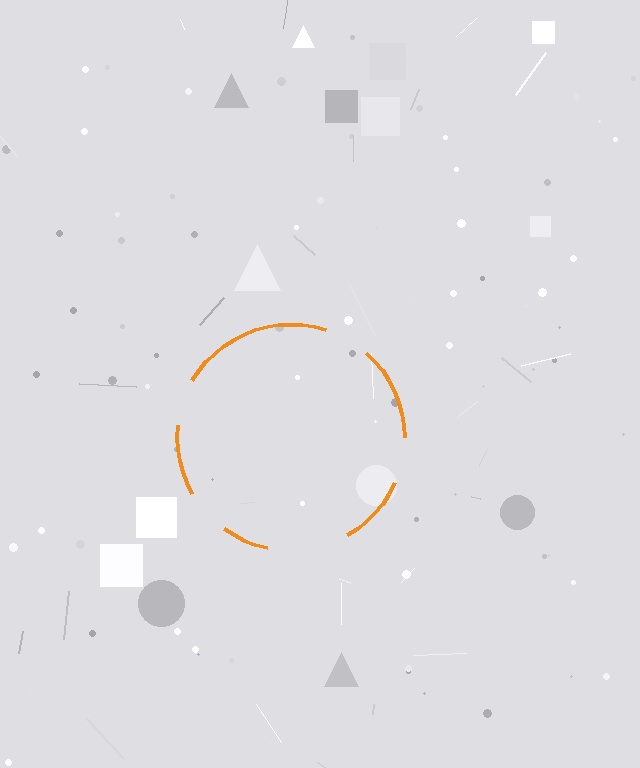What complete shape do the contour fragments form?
The contour fragments form a circle.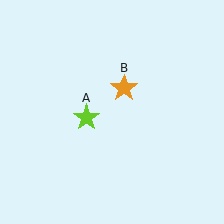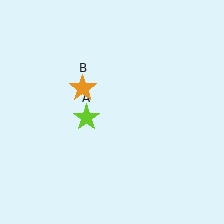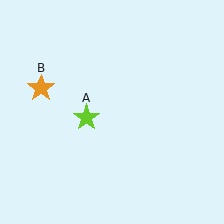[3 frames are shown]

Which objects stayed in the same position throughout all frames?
Lime star (object A) remained stationary.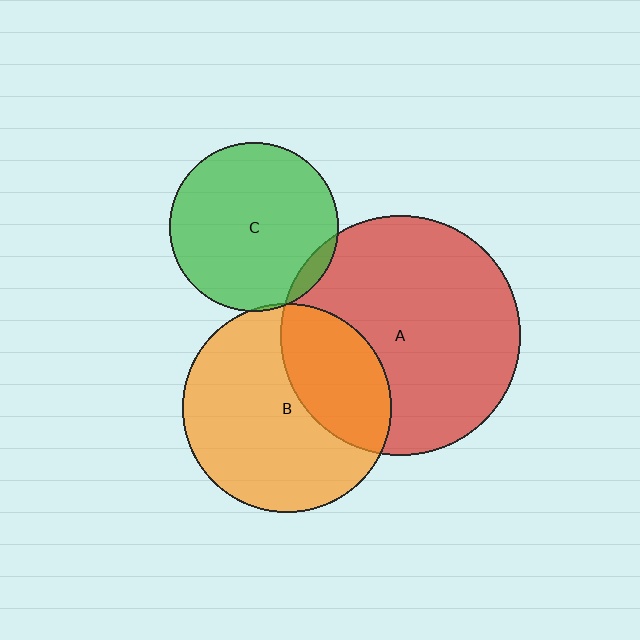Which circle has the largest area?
Circle A (red).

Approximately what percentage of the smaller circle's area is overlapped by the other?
Approximately 5%.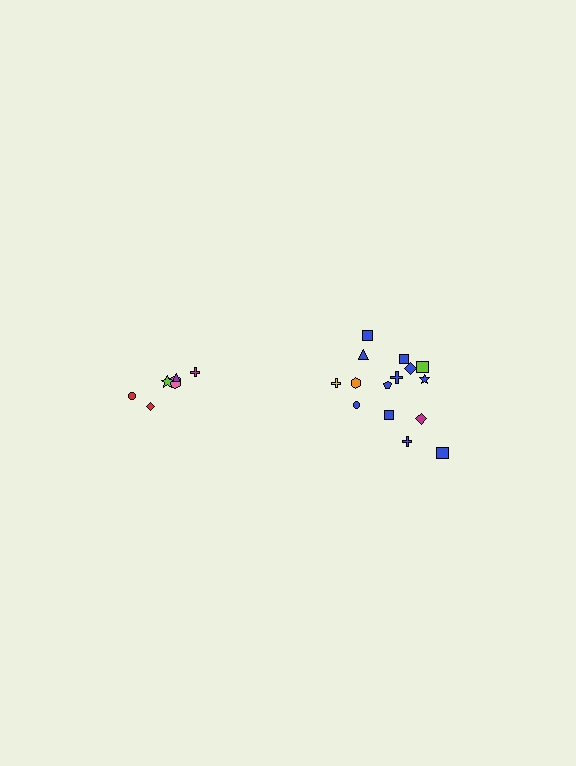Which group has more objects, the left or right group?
The right group.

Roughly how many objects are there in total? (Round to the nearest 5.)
Roughly 20 objects in total.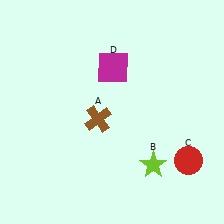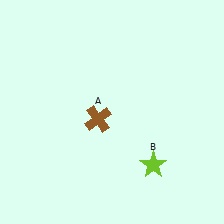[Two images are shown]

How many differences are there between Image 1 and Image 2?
There are 2 differences between the two images.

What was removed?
The red circle (C), the magenta square (D) were removed in Image 2.